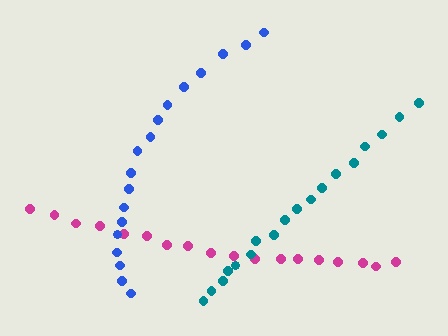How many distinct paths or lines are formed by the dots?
There are 3 distinct paths.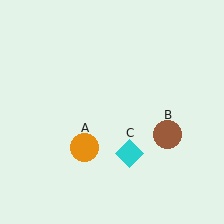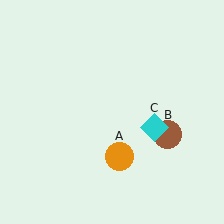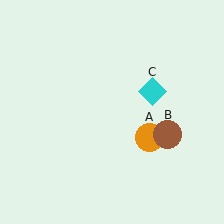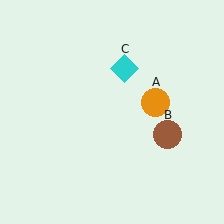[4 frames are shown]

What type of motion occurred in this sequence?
The orange circle (object A), cyan diamond (object C) rotated counterclockwise around the center of the scene.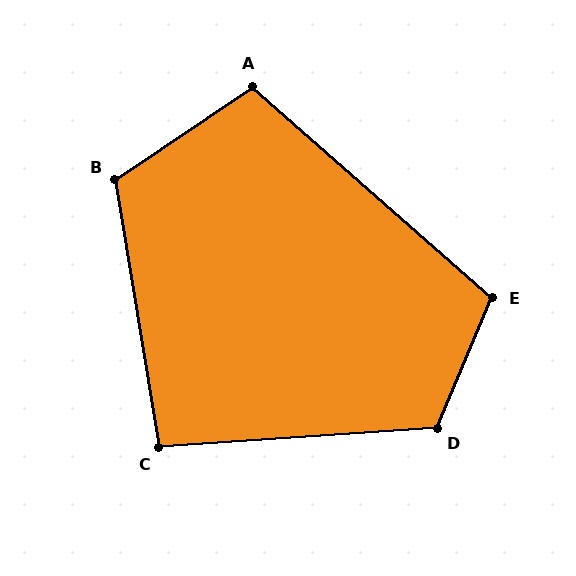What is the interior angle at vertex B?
Approximately 115 degrees (obtuse).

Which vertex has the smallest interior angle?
C, at approximately 96 degrees.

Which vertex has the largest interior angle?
D, at approximately 117 degrees.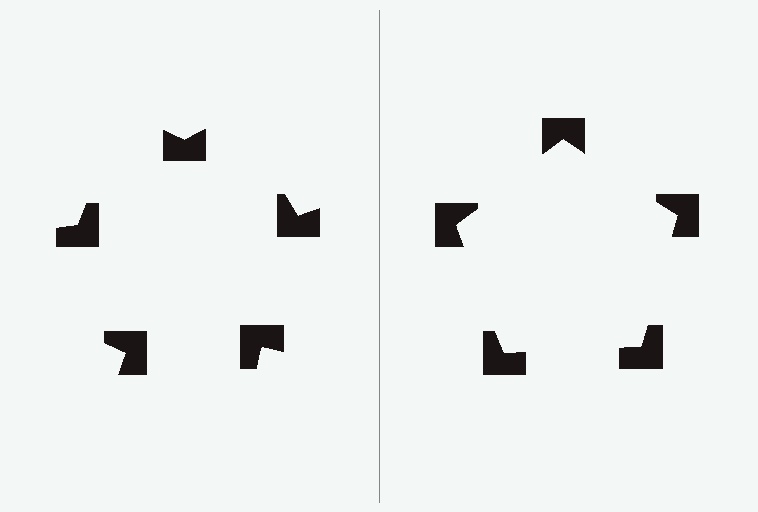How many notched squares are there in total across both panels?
10 — 5 on each side.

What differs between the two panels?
The notched squares are positioned identically on both sides; only the wedge orientations differ. On the right they align to a pentagon; on the left they are misaligned.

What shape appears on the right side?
An illusory pentagon.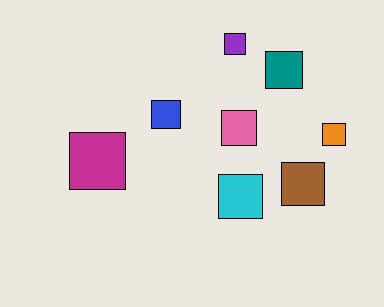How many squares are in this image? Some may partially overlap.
There are 8 squares.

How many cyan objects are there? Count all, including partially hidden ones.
There is 1 cyan object.